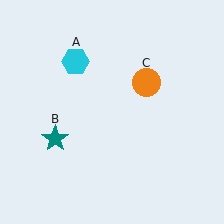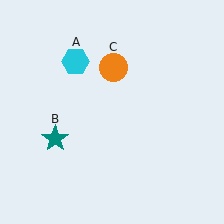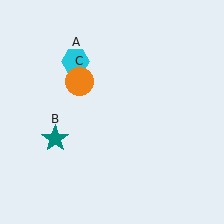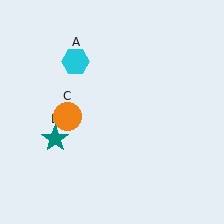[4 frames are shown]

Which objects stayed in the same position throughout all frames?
Cyan hexagon (object A) and teal star (object B) remained stationary.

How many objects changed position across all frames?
1 object changed position: orange circle (object C).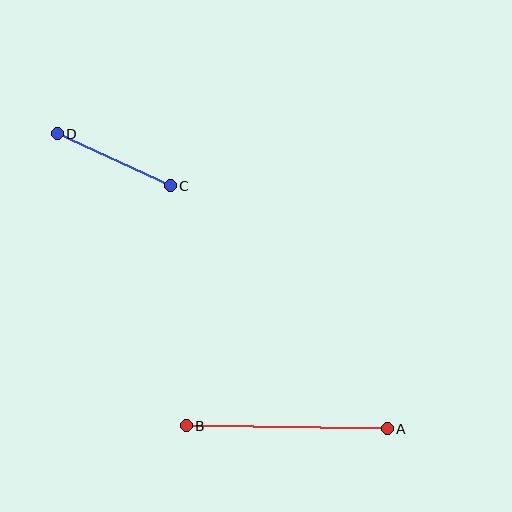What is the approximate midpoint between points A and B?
The midpoint is at approximately (287, 427) pixels.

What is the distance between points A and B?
The distance is approximately 201 pixels.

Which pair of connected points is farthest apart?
Points A and B are farthest apart.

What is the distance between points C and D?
The distance is approximately 125 pixels.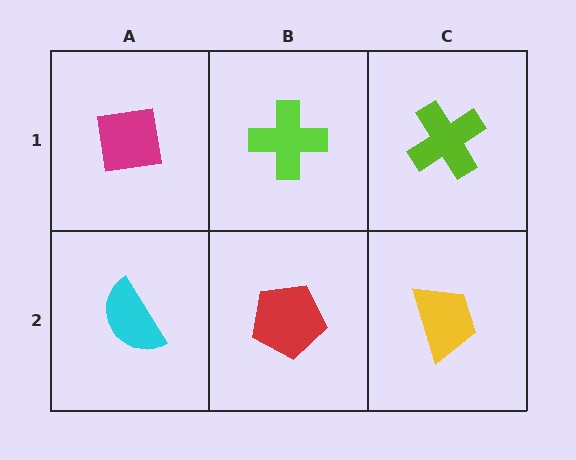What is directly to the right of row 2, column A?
A red pentagon.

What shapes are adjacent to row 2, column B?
A lime cross (row 1, column B), a cyan semicircle (row 2, column A), a yellow trapezoid (row 2, column C).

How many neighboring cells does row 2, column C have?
2.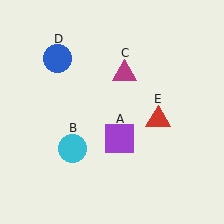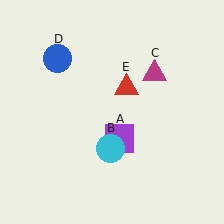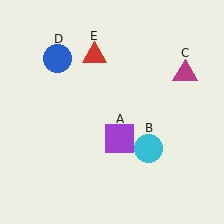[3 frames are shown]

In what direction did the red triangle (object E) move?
The red triangle (object E) moved up and to the left.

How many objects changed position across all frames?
3 objects changed position: cyan circle (object B), magenta triangle (object C), red triangle (object E).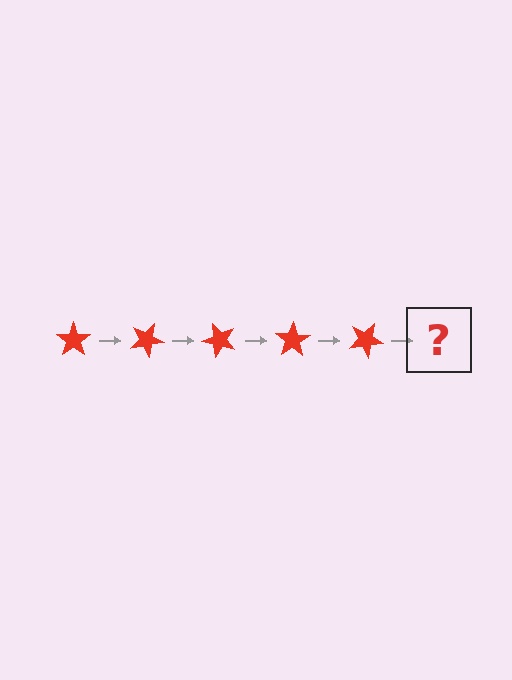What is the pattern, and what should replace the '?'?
The pattern is that the star rotates 25 degrees each step. The '?' should be a red star rotated 125 degrees.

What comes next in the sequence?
The next element should be a red star rotated 125 degrees.